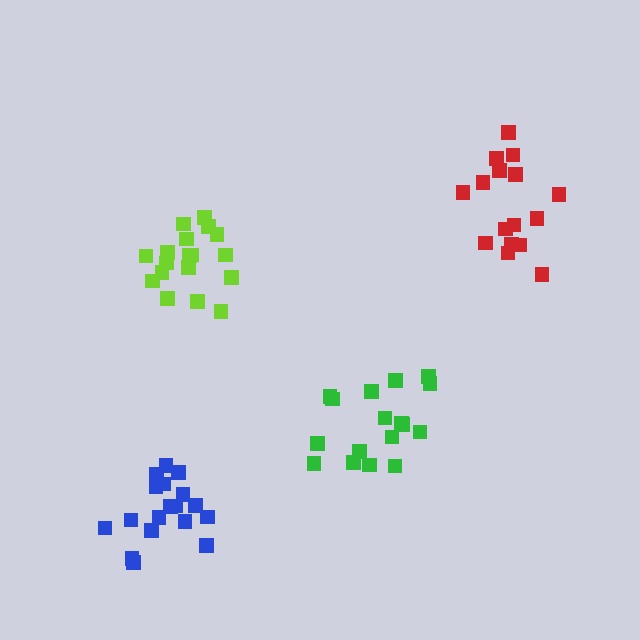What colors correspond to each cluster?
The clusters are colored: red, lime, blue, green.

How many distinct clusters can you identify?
There are 4 distinct clusters.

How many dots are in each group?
Group 1: 16 dots, Group 2: 18 dots, Group 3: 18 dots, Group 4: 17 dots (69 total).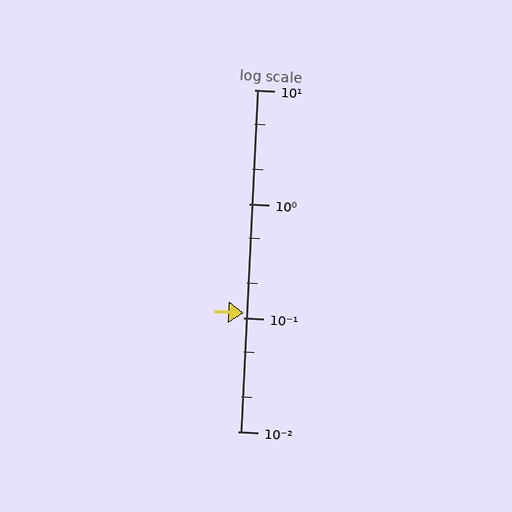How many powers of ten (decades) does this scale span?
The scale spans 3 decades, from 0.01 to 10.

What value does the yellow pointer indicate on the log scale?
The pointer indicates approximately 0.11.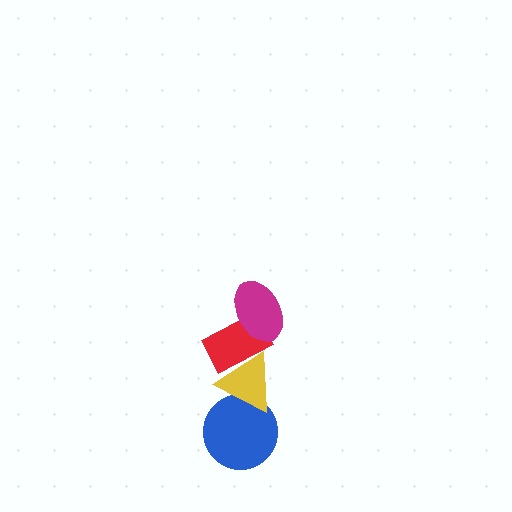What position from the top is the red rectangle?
The red rectangle is 2nd from the top.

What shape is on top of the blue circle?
The yellow triangle is on top of the blue circle.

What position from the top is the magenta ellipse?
The magenta ellipse is 1st from the top.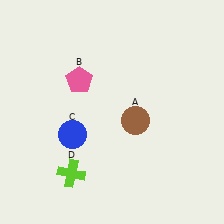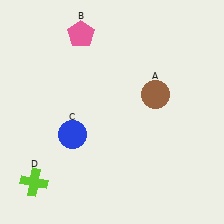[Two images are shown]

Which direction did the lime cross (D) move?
The lime cross (D) moved left.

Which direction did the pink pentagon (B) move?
The pink pentagon (B) moved up.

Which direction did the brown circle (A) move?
The brown circle (A) moved up.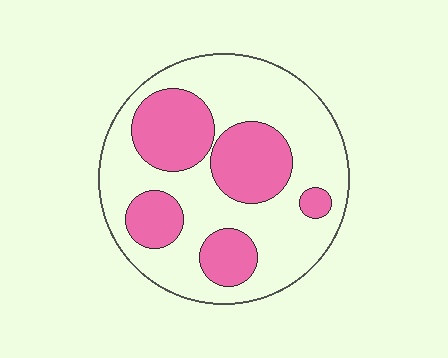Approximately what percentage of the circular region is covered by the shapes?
Approximately 35%.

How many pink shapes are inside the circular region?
5.